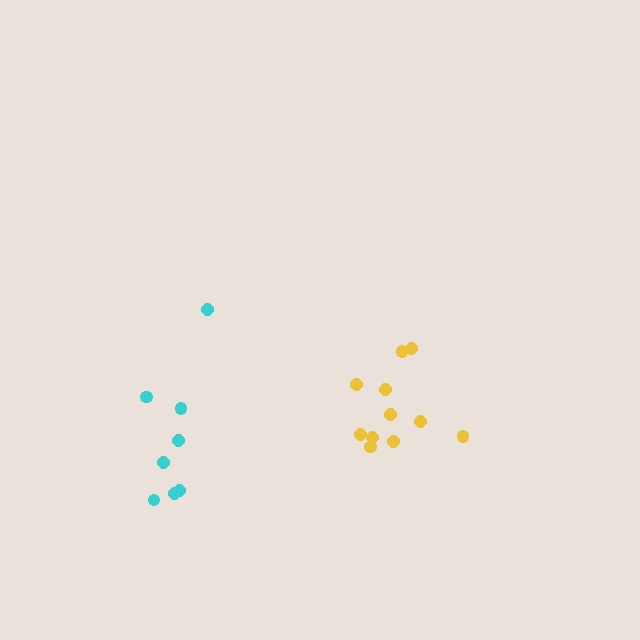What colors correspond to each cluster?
The clusters are colored: cyan, yellow.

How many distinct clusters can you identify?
There are 2 distinct clusters.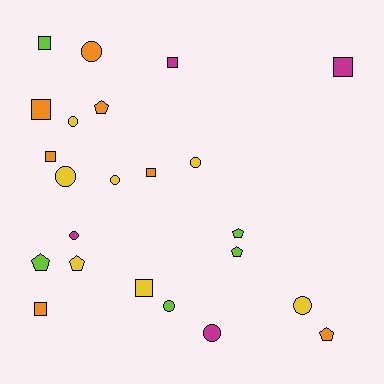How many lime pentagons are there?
There are 3 lime pentagons.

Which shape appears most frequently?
Circle, with 9 objects.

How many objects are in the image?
There are 23 objects.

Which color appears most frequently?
Yellow, with 7 objects.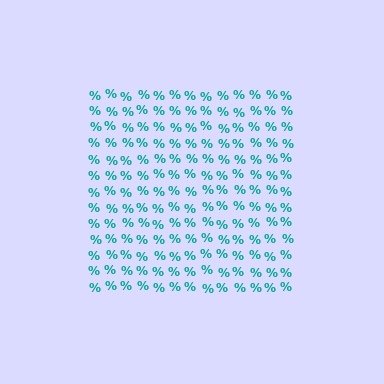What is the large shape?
The large shape is a square.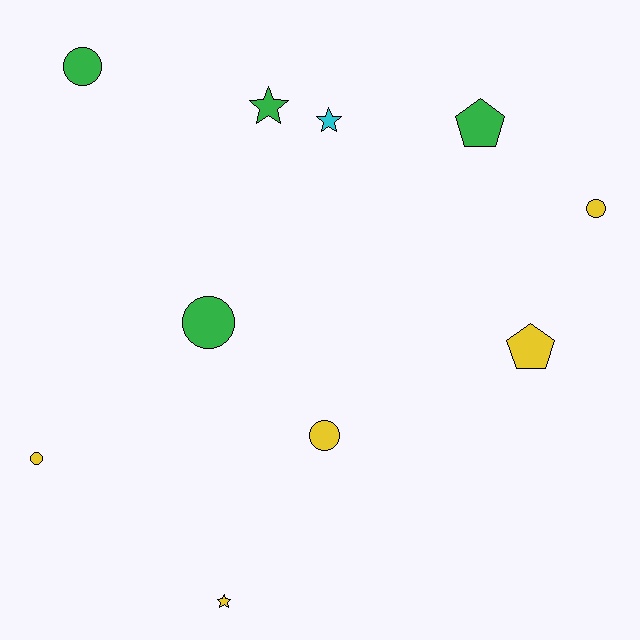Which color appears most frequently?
Yellow, with 5 objects.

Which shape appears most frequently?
Circle, with 5 objects.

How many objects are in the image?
There are 10 objects.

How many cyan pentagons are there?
There are no cyan pentagons.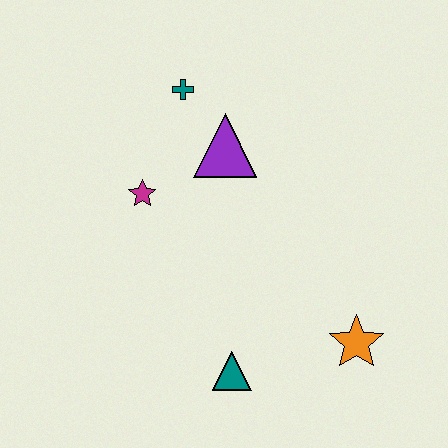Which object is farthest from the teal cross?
The orange star is farthest from the teal cross.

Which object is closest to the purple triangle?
The teal cross is closest to the purple triangle.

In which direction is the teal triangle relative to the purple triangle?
The teal triangle is below the purple triangle.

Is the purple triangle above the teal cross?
No